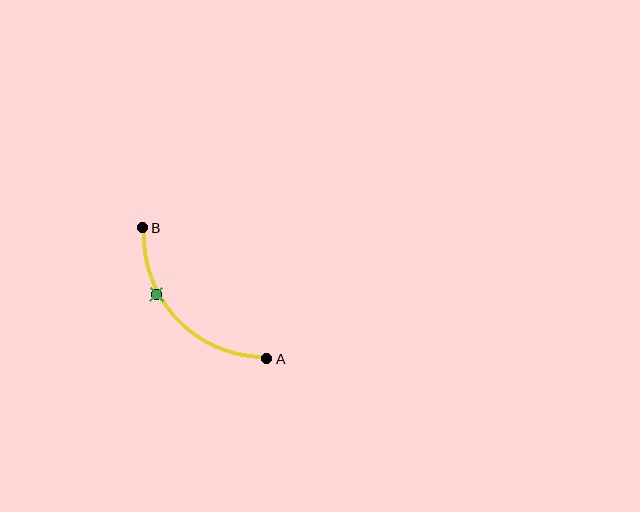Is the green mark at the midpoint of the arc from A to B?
No. The green mark lies on the arc but is closer to endpoint B. The arc midpoint would be at the point on the curve equidistant along the arc from both A and B.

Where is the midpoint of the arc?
The arc midpoint is the point on the curve farthest from the straight line joining A and B. It sits below and to the left of that line.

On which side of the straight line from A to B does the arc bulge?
The arc bulges below and to the left of the straight line connecting A and B.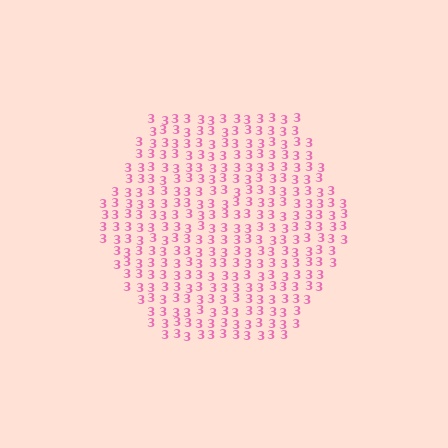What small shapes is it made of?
It is made of small digit 3's.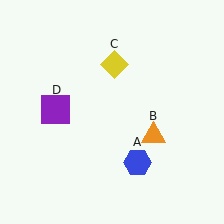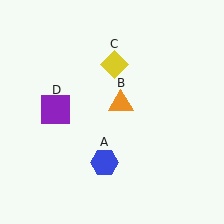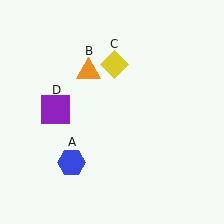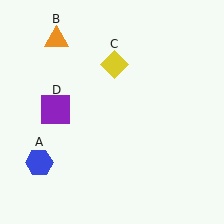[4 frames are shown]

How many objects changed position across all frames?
2 objects changed position: blue hexagon (object A), orange triangle (object B).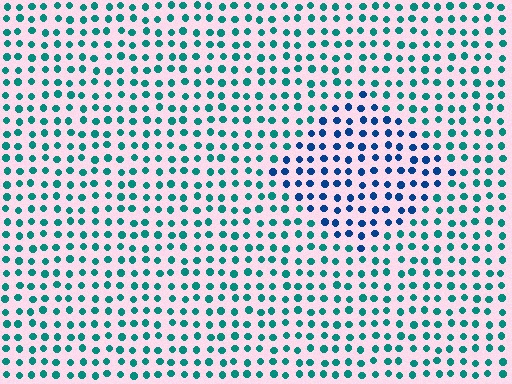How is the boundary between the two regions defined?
The boundary is defined purely by a slight shift in hue (about 41 degrees). Spacing, size, and orientation are identical on both sides.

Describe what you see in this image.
The image is filled with small teal elements in a uniform arrangement. A diamond-shaped region is visible where the elements are tinted to a slightly different hue, forming a subtle color boundary.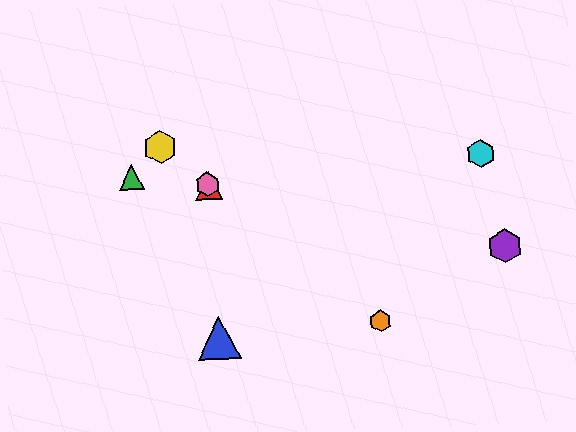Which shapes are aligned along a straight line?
The red triangle, the yellow hexagon, the orange hexagon, the pink hexagon are aligned along a straight line.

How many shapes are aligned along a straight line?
4 shapes (the red triangle, the yellow hexagon, the orange hexagon, the pink hexagon) are aligned along a straight line.